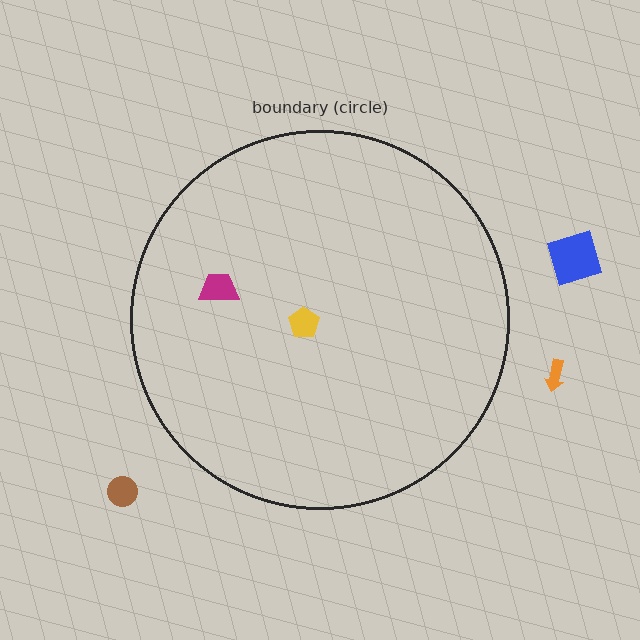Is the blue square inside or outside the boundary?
Outside.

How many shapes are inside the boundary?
2 inside, 3 outside.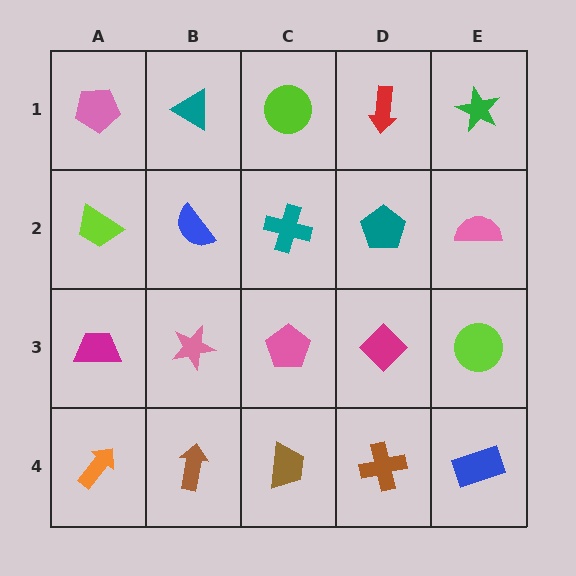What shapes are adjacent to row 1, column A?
A lime trapezoid (row 2, column A), a teal triangle (row 1, column B).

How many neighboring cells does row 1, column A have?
2.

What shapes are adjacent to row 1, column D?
A teal pentagon (row 2, column D), a lime circle (row 1, column C), a green star (row 1, column E).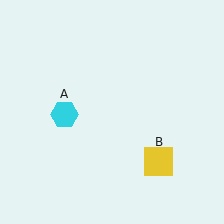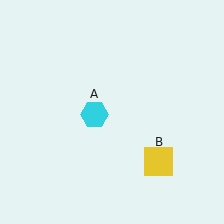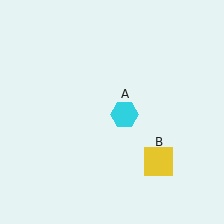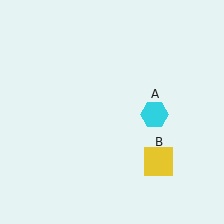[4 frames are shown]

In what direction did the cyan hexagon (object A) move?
The cyan hexagon (object A) moved right.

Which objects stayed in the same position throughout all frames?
Yellow square (object B) remained stationary.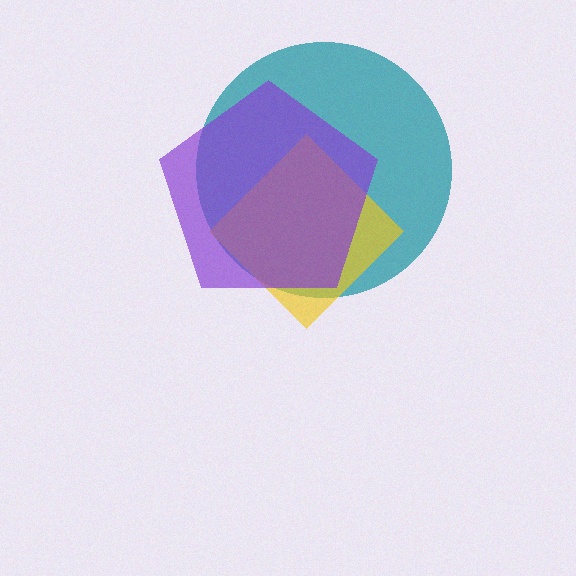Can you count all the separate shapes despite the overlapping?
Yes, there are 3 separate shapes.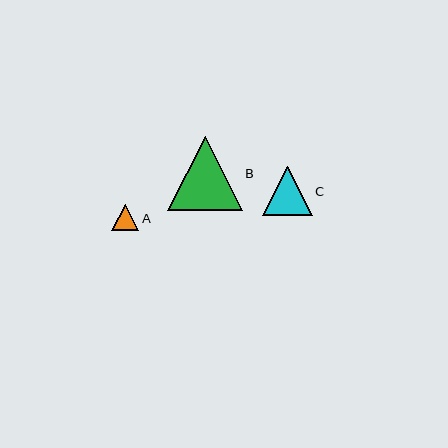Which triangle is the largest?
Triangle B is the largest with a size of approximately 74 pixels.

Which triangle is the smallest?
Triangle A is the smallest with a size of approximately 27 pixels.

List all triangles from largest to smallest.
From largest to smallest: B, C, A.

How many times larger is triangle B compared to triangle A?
Triangle B is approximately 2.8 times the size of triangle A.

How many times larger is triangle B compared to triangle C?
Triangle B is approximately 1.5 times the size of triangle C.